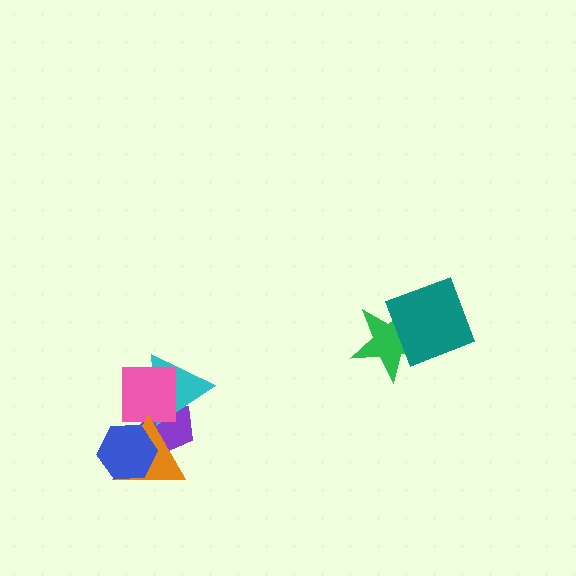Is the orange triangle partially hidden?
Yes, it is partially covered by another shape.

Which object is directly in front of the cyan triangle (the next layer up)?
The pink square is directly in front of the cyan triangle.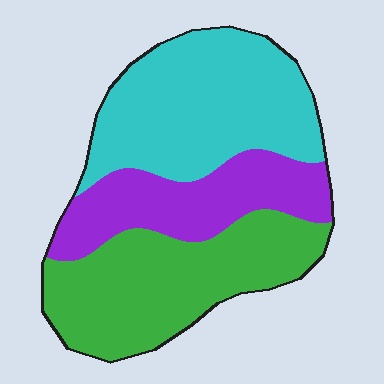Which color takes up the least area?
Purple, at roughly 25%.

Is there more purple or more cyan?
Cyan.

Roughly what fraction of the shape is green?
Green covers around 35% of the shape.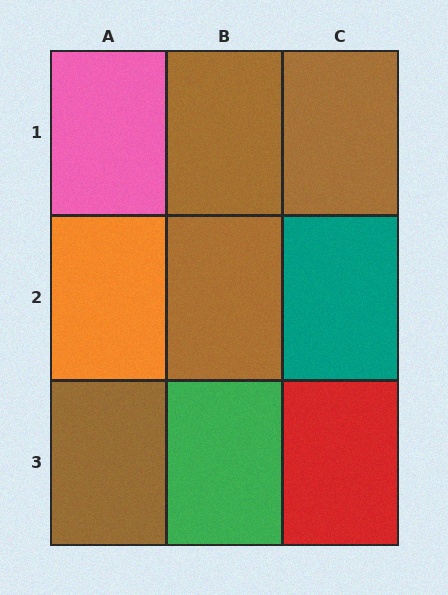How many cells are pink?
1 cell is pink.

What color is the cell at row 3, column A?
Brown.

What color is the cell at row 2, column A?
Orange.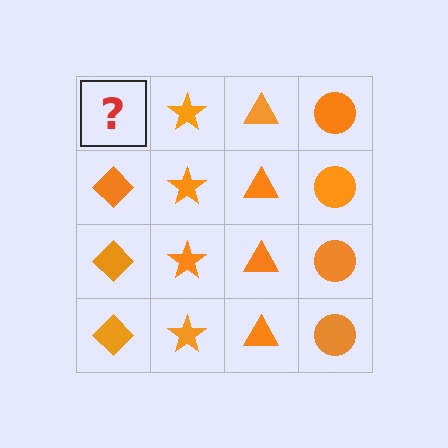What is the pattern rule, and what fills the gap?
The rule is that each column has a consistent shape. The gap should be filled with an orange diamond.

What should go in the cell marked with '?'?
The missing cell should contain an orange diamond.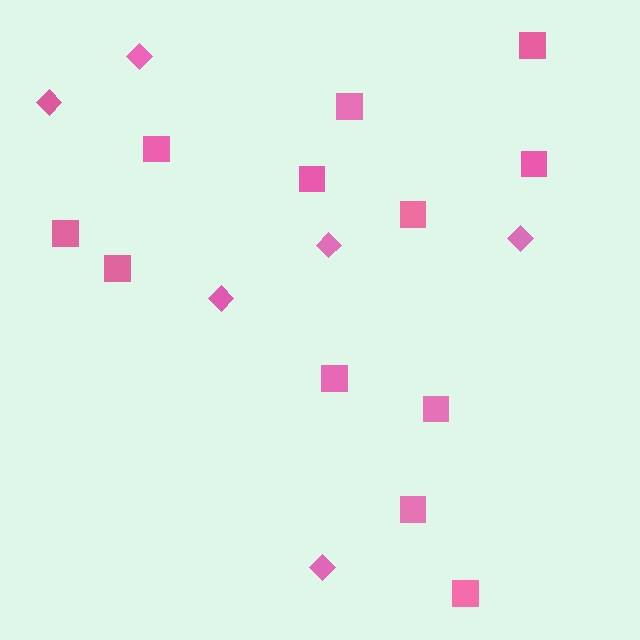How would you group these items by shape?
There are 2 groups: one group of squares (12) and one group of diamonds (6).